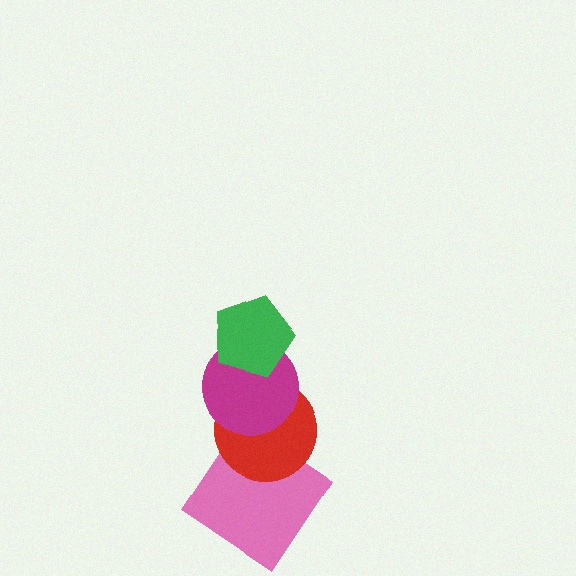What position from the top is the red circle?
The red circle is 3rd from the top.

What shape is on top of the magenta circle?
The green pentagon is on top of the magenta circle.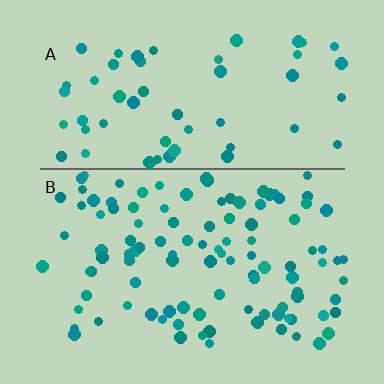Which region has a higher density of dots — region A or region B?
B (the bottom).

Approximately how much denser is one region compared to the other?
Approximately 1.9× — region B over region A.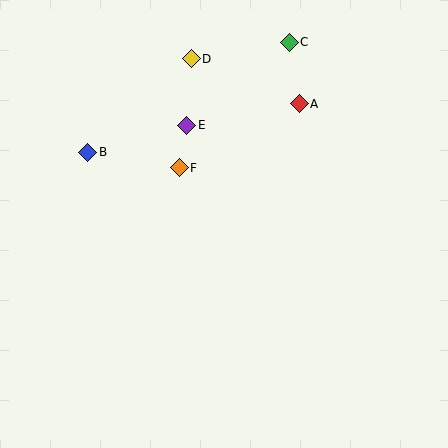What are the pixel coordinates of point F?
Point F is at (179, 168).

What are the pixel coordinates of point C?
Point C is at (289, 42).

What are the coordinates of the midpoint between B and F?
The midpoint between B and F is at (133, 160).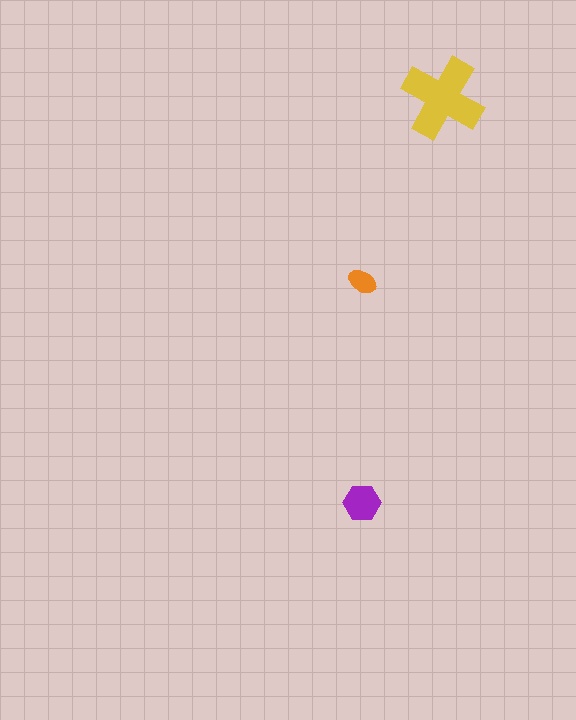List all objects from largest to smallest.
The yellow cross, the purple hexagon, the orange ellipse.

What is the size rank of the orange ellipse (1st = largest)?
3rd.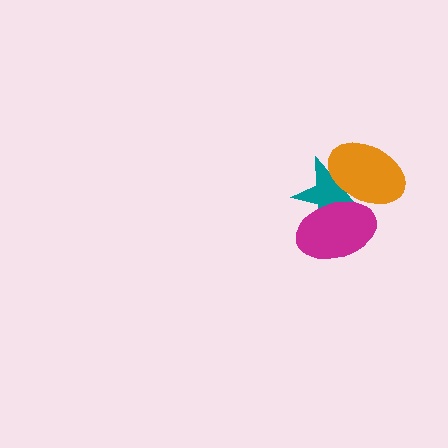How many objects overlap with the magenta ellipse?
2 objects overlap with the magenta ellipse.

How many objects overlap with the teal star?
2 objects overlap with the teal star.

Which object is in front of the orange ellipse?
The magenta ellipse is in front of the orange ellipse.